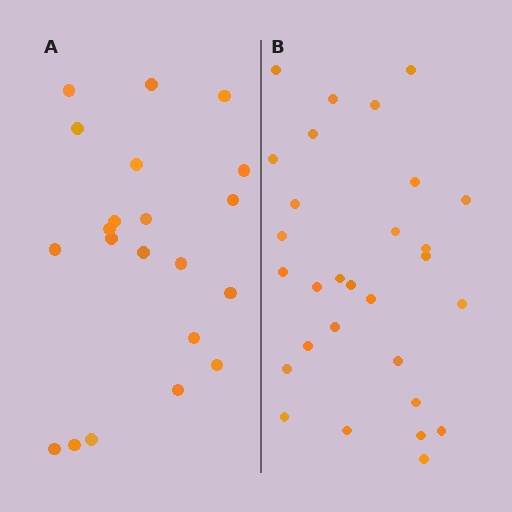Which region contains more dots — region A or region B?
Region B (the right region) has more dots.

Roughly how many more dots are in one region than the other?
Region B has roughly 8 or so more dots than region A.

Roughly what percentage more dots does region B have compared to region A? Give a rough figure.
About 40% more.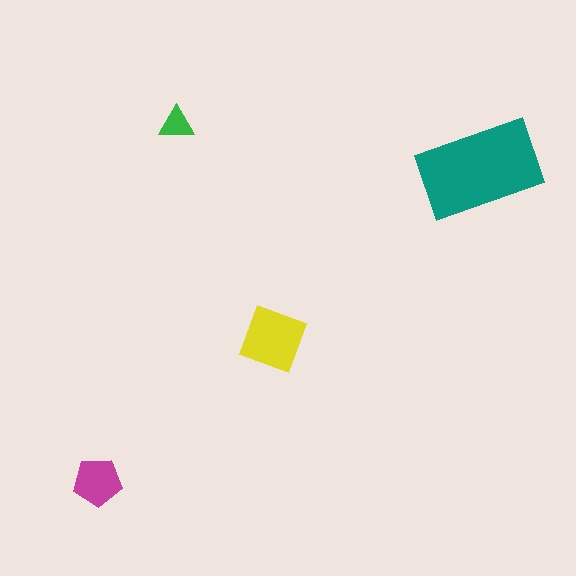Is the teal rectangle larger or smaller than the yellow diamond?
Larger.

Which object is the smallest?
The green triangle.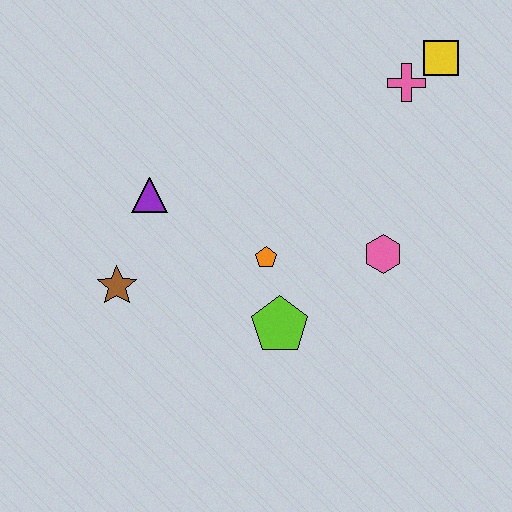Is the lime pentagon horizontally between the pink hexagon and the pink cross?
No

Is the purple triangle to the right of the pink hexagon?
No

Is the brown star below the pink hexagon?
Yes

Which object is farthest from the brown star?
The yellow square is farthest from the brown star.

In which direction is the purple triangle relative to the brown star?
The purple triangle is above the brown star.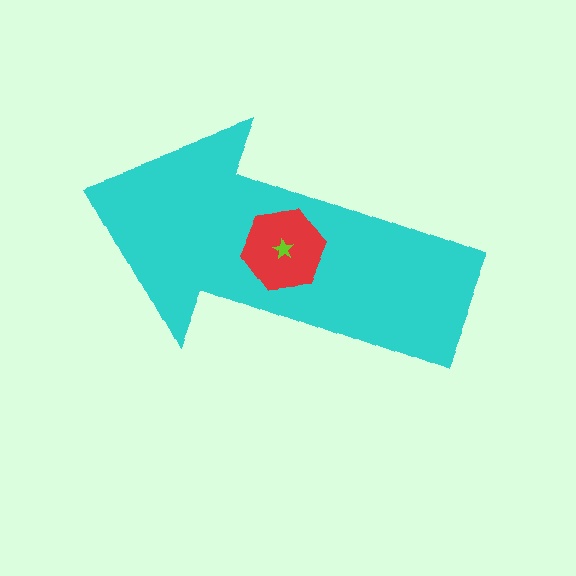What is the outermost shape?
The cyan arrow.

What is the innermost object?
The lime star.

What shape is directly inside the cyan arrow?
The red hexagon.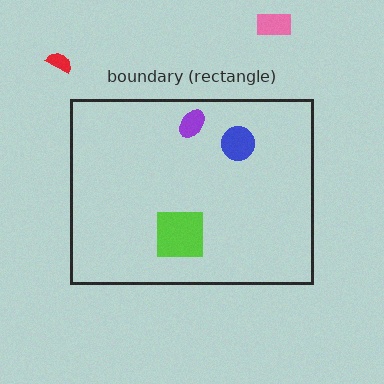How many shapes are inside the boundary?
3 inside, 2 outside.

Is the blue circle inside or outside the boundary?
Inside.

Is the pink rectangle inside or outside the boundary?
Outside.